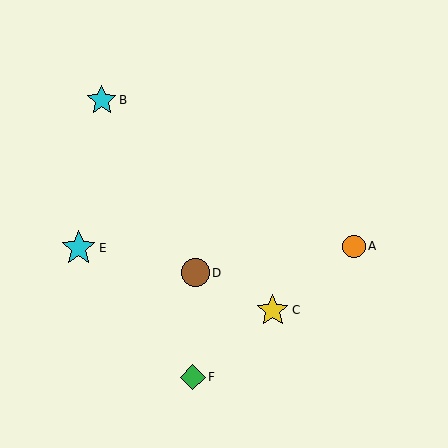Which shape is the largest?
The cyan star (labeled E) is the largest.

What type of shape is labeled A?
Shape A is an orange circle.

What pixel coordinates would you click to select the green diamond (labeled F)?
Click at (193, 377) to select the green diamond F.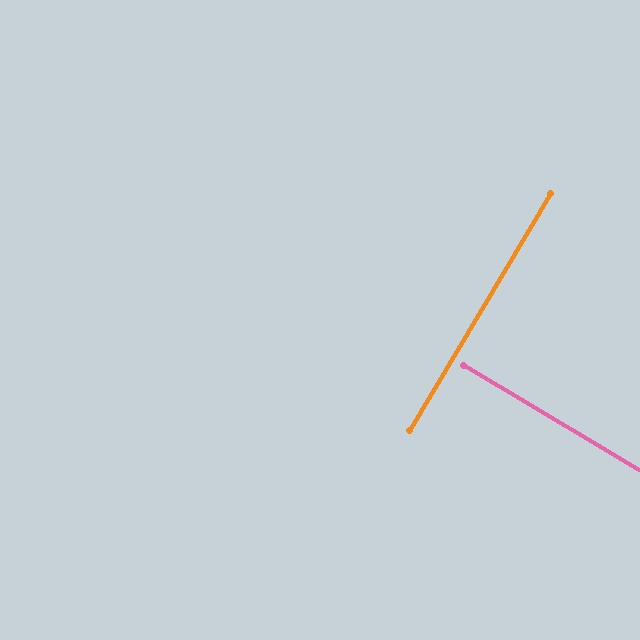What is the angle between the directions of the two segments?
Approximately 90 degrees.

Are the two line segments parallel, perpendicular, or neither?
Perpendicular — they meet at approximately 90°.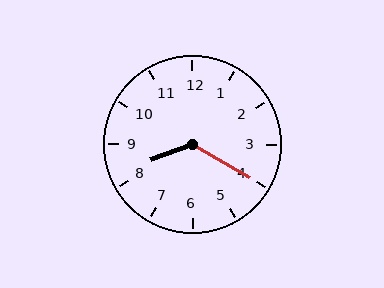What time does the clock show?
8:20.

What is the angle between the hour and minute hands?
Approximately 130 degrees.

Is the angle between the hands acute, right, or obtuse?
It is obtuse.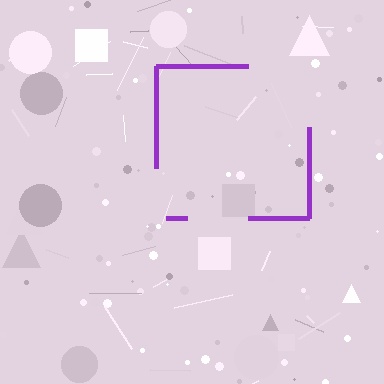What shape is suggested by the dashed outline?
The dashed outline suggests a square.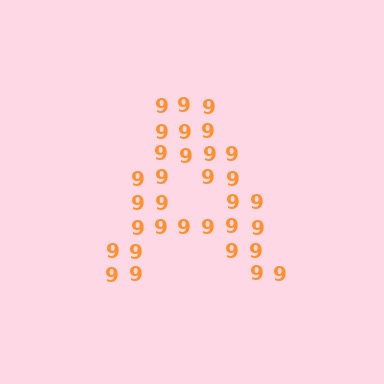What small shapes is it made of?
It is made of small digit 9's.